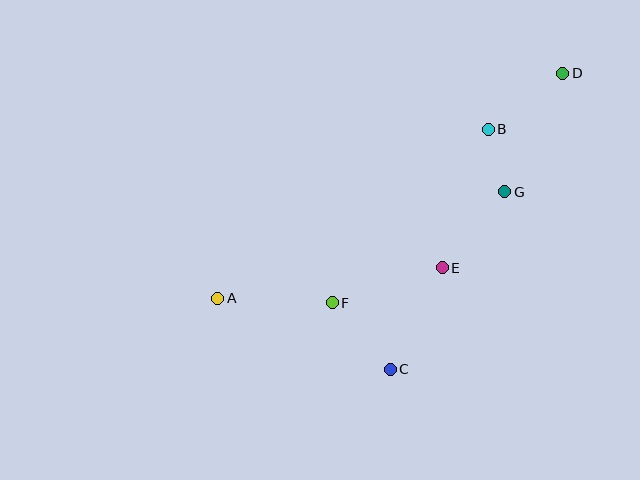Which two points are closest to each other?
Points B and G are closest to each other.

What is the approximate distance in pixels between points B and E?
The distance between B and E is approximately 146 pixels.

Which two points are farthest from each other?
Points A and D are farthest from each other.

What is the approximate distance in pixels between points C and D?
The distance between C and D is approximately 342 pixels.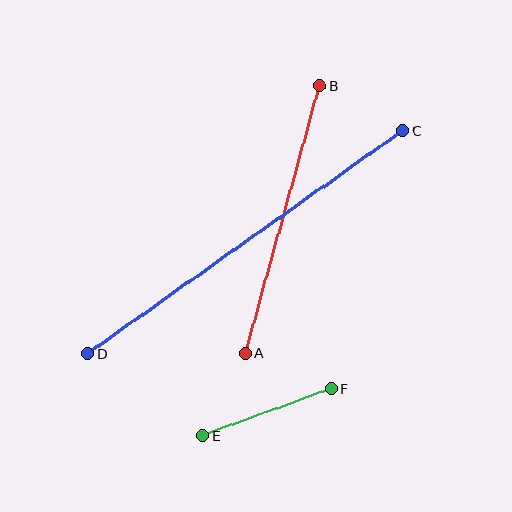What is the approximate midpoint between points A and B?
The midpoint is at approximately (282, 219) pixels.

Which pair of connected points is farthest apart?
Points C and D are farthest apart.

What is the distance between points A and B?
The distance is approximately 277 pixels.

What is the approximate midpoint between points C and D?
The midpoint is at approximately (245, 242) pixels.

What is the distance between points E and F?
The distance is approximately 137 pixels.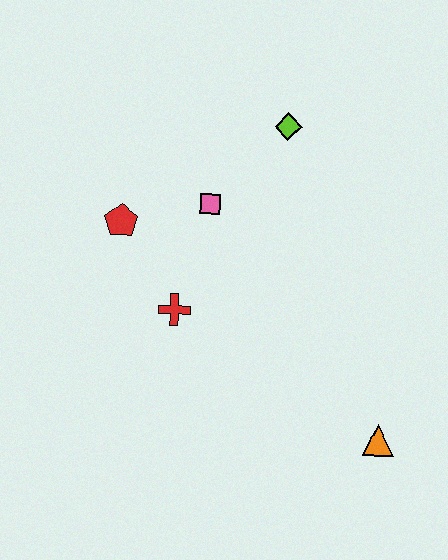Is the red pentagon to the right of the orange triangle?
No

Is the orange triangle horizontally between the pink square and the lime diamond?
No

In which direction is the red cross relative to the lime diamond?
The red cross is below the lime diamond.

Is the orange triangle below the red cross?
Yes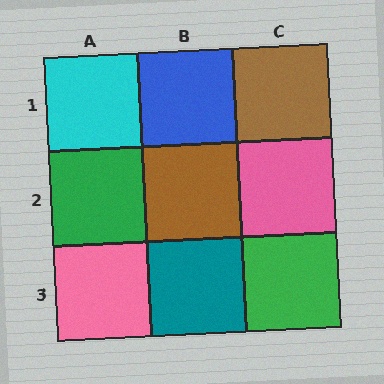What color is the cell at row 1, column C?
Brown.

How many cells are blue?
1 cell is blue.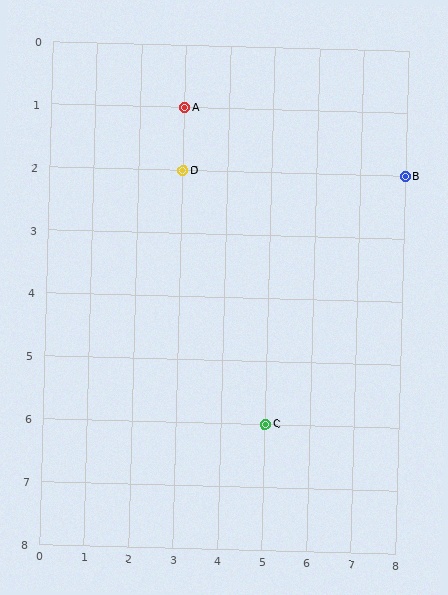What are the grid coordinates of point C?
Point C is at grid coordinates (5, 6).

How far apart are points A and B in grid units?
Points A and B are 5 columns and 1 row apart (about 5.1 grid units diagonally).